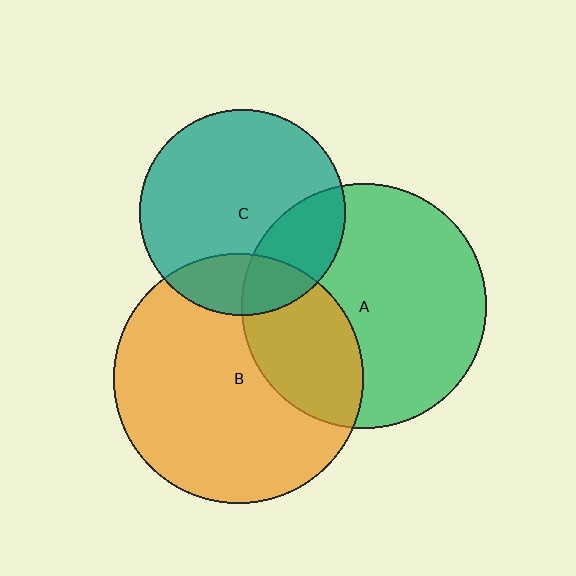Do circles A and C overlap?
Yes.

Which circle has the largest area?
Circle B (orange).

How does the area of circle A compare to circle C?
Approximately 1.4 times.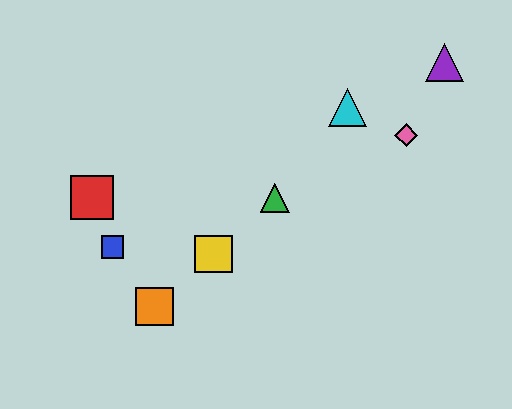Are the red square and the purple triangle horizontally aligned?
No, the red square is at y≈198 and the purple triangle is at y≈62.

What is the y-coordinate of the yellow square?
The yellow square is at y≈254.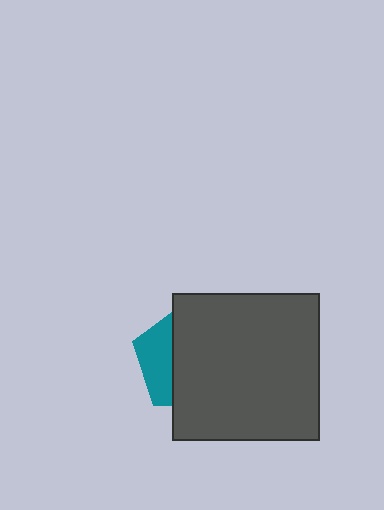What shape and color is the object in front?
The object in front is a dark gray square.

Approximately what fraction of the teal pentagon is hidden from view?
Roughly 69% of the teal pentagon is hidden behind the dark gray square.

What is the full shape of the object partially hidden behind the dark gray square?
The partially hidden object is a teal pentagon.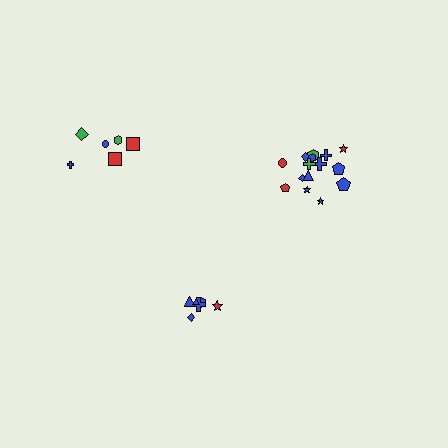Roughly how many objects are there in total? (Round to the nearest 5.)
Roughly 25 objects in total.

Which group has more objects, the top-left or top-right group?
The top-right group.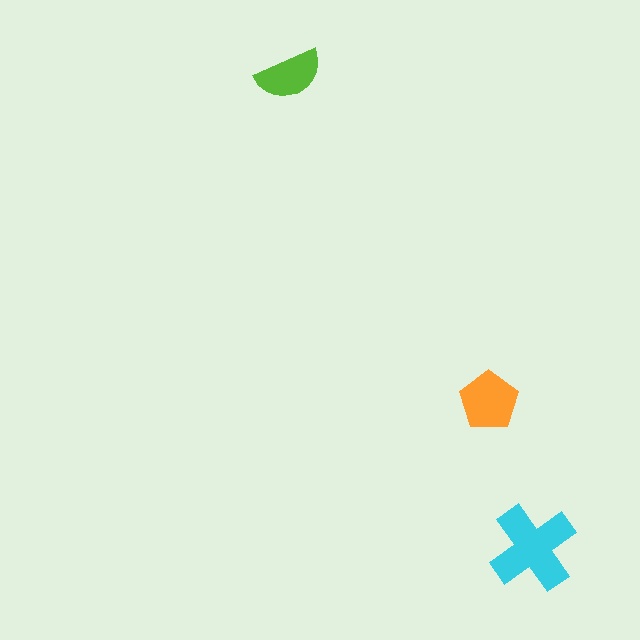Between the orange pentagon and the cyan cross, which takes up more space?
The cyan cross.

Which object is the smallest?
The lime semicircle.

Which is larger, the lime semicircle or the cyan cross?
The cyan cross.